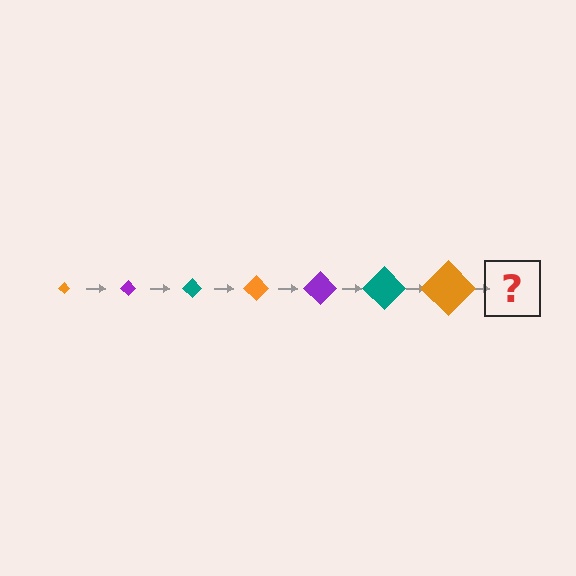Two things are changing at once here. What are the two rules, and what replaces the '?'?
The two rules are that the diamond grows larger each step and the color cycles through orange, purple, and teal. The '?' should be a purple diamond, larger than the previous one.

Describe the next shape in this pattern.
It should be a purple diamond, larger than the previous one.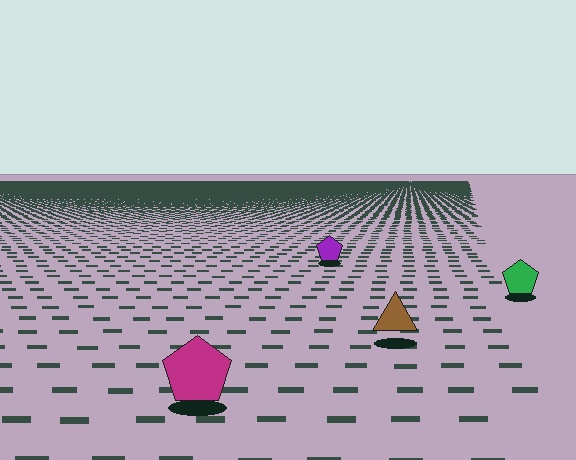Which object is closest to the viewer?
The magenta pentagon is closest. The texture marks near it are larger and more spread out.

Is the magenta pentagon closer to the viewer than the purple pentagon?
Yes. The magenta pentagon is closer — you can tell from the texture gradient: the ground texture is coarser near it.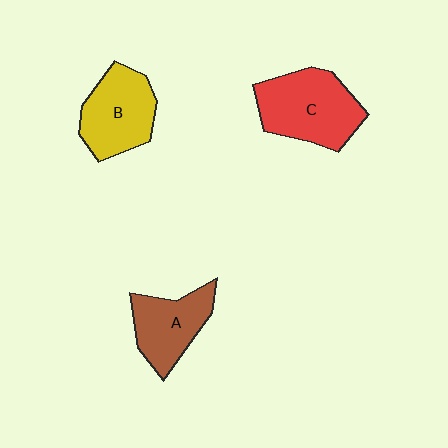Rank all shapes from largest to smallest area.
From largest to smallest: C (red), B (yellow), A (brown).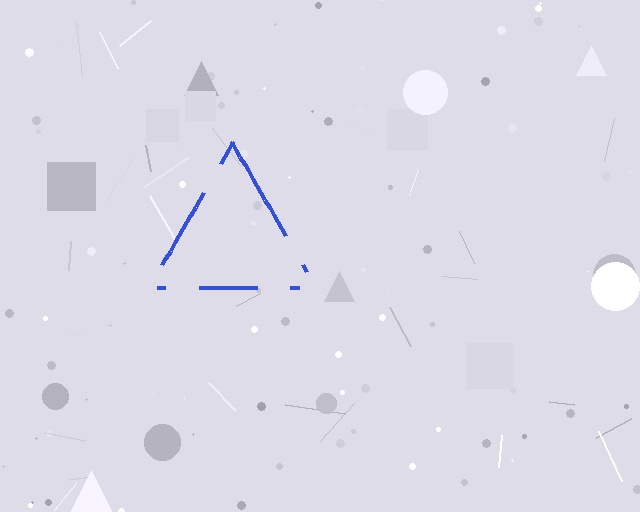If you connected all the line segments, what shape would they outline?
They would outline a triangle.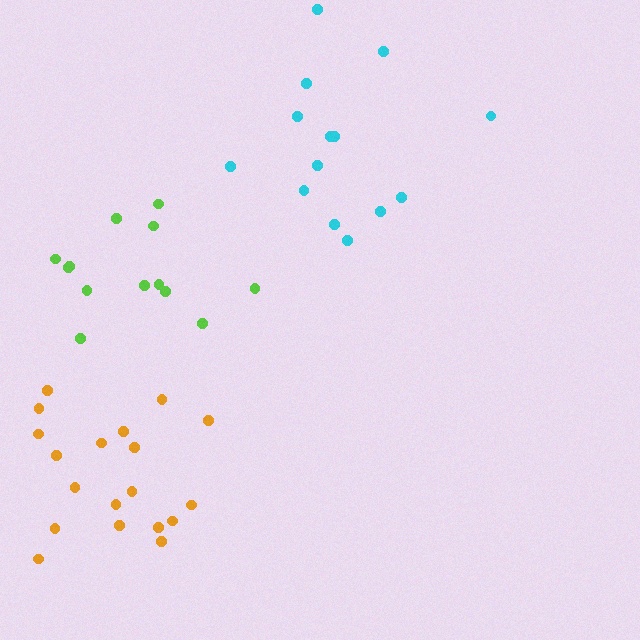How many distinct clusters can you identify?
There are 3 distinct clusters.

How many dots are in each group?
Group 1: 19 dots, Group 2: 14 dots, Group 3: 13 dots (46 total).